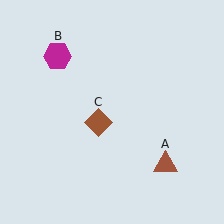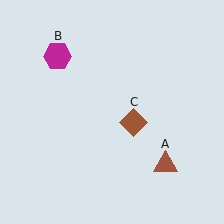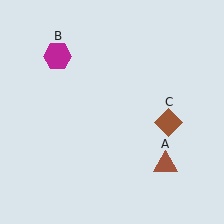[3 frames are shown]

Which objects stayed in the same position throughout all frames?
Brown triangle (object A) and magenta hexagon (object B) remained stationary.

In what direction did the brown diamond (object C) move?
The brown diamond (object C) moved right.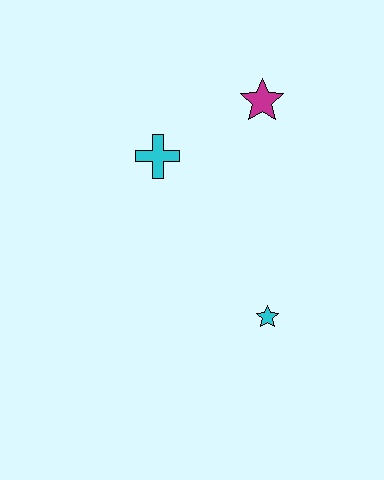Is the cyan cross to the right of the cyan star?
No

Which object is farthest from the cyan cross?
The cyan star is farthest from the cyan cross.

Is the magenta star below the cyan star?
No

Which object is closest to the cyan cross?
The magenta star is closest to the cyan cross.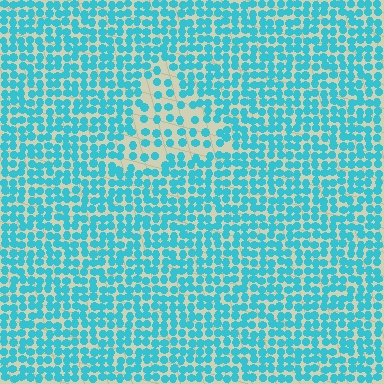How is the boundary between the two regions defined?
The boundary is defined by a change in element density (approximately 2.0x ratio). All elements are the same color, size, and shape.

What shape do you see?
I see a triangle.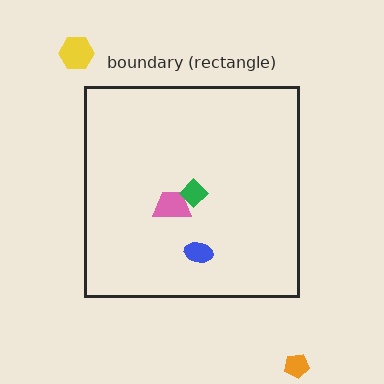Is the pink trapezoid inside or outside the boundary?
Inside.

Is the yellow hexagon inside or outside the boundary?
Outside.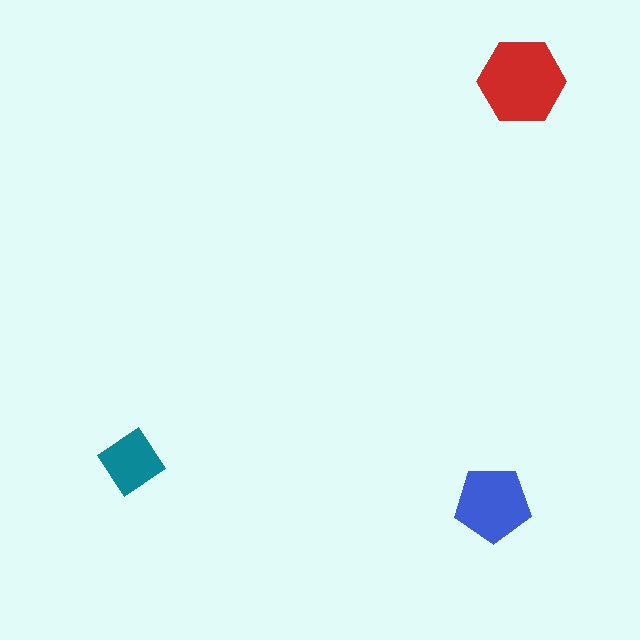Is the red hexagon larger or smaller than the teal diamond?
Larger.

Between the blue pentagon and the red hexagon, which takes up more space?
The red hexagon.